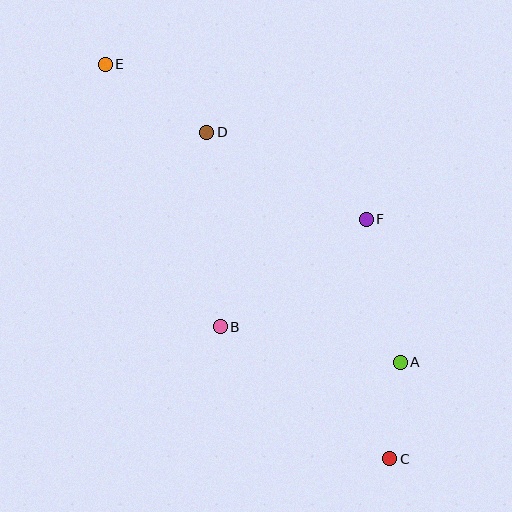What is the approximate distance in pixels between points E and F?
The distance between E and F is approximately 304 pixels.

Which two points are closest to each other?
Points A and C are closest to each other.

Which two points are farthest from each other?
Points C and E are farthest from each other.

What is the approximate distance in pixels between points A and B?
The distance between A and B is approximately 184 pixels.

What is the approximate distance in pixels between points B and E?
The distance between B and E is approximately 286 pixels.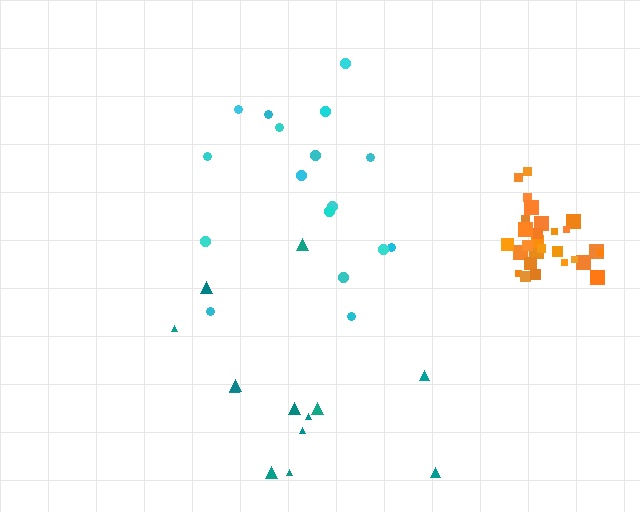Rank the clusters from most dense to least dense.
orange, cyan, teal.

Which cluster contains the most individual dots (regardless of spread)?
Orange (29).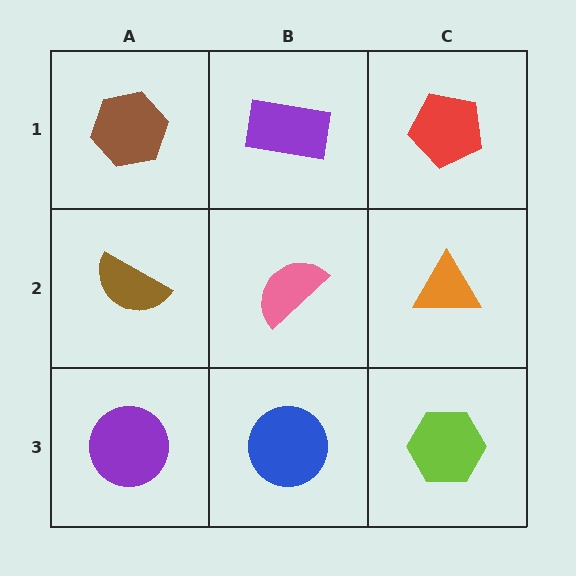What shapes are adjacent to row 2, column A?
A brown hexagon (row 1, column A), a purple circle (row 3, column A), a pink semicircle (row 2, column B).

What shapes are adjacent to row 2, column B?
A purple rectangle (row 1, column B), a blue circle (row 3, column B), a brown semicircle (row 2, column A), an orange triangle (row 2, column C).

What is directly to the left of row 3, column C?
A blue circle.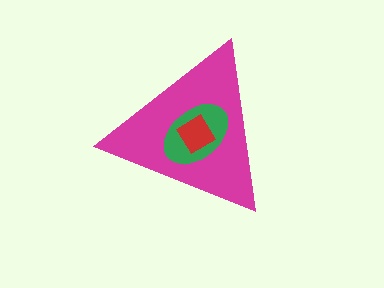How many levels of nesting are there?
3.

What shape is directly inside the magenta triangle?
The green ellipse.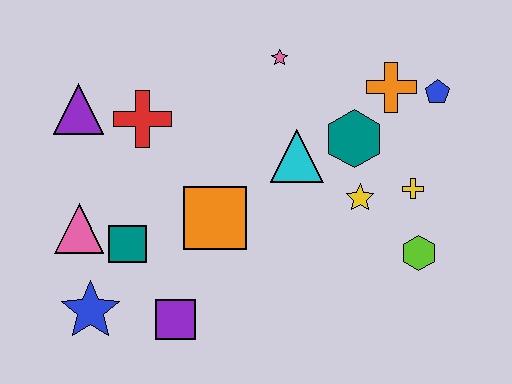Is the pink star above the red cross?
Yes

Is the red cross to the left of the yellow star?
Yes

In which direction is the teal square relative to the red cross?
The teal square is below the red cross.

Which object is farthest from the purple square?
The blue pentagon is farthest from the purple square.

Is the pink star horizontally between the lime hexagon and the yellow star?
No